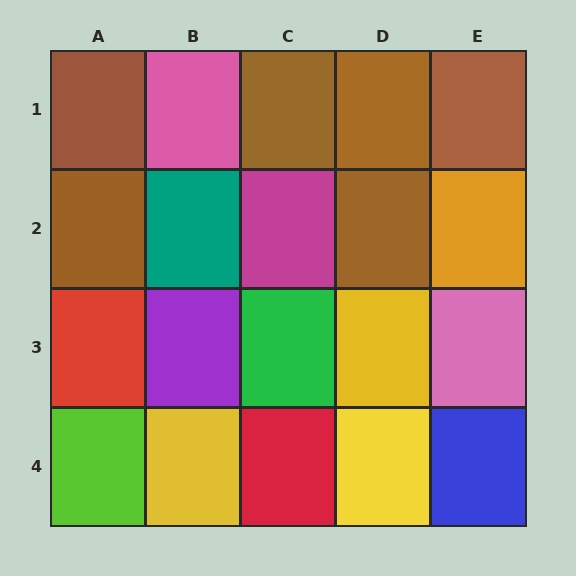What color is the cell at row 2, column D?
Brown.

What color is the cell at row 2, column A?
Brown.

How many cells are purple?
1 cell is purple.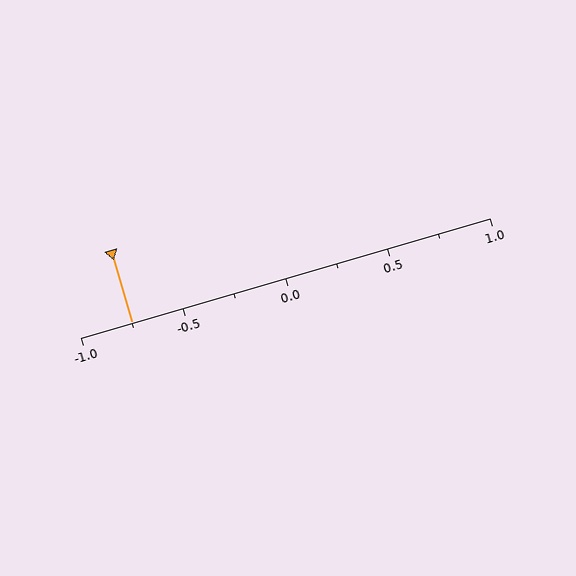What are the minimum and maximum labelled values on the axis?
The axis runs from -1.0 to 1.0.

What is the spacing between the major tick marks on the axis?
The major ticks are spaced 0.5 apart.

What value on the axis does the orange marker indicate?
The marker indicates approximately -0.75.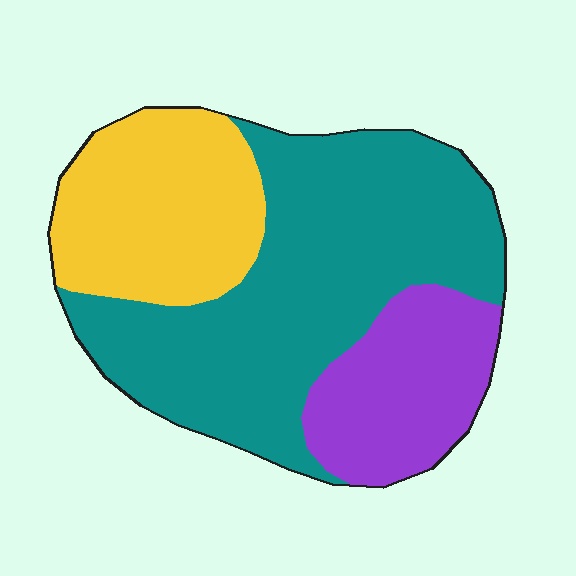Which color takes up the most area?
Teal, at roughly 55%.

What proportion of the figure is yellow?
Yellow takes up between a quarter and a half of the figure.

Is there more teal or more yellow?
Teal.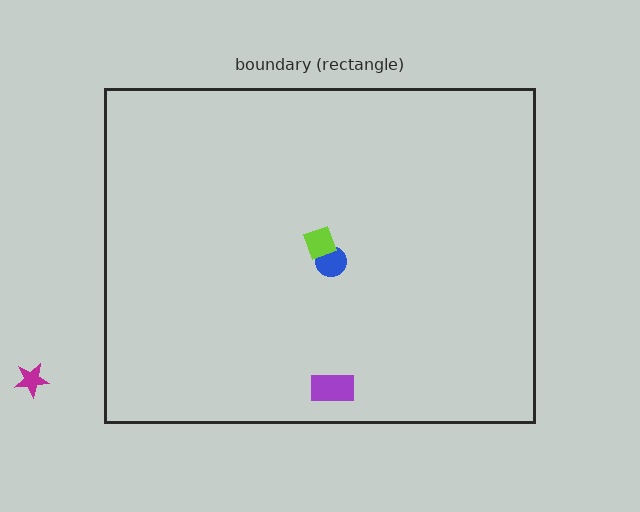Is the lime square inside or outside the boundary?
Inside.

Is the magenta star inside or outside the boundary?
Outside.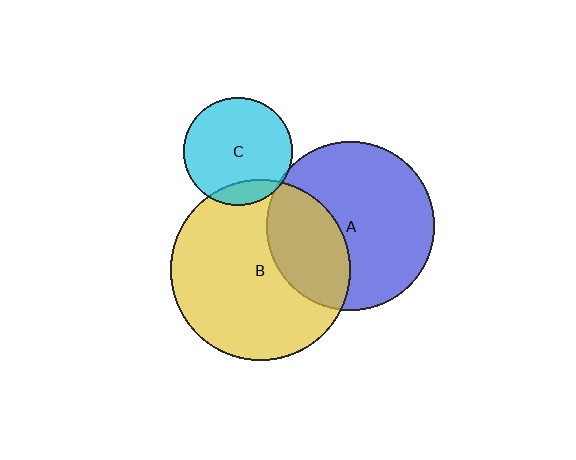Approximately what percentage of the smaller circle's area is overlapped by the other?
Approximately 5%.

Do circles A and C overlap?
Yes.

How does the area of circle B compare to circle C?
Approximately 2.8 times.